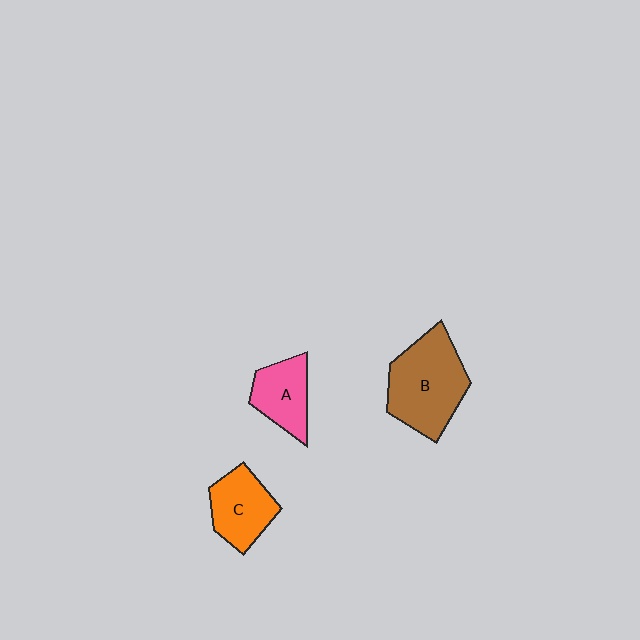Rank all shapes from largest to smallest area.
From largest to smallest: B (brown), C (orange), A (pink).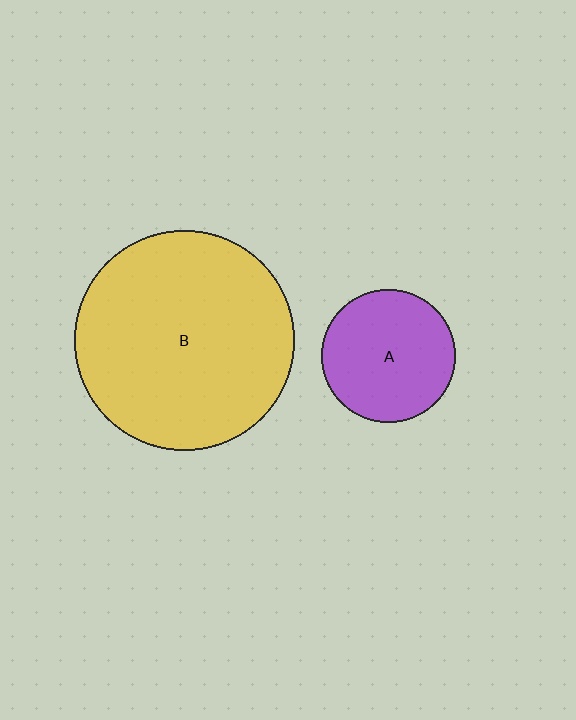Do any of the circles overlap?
No, none of the circles overlap.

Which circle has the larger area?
Circle B (yellow).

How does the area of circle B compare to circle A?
Approximately 2.7 times.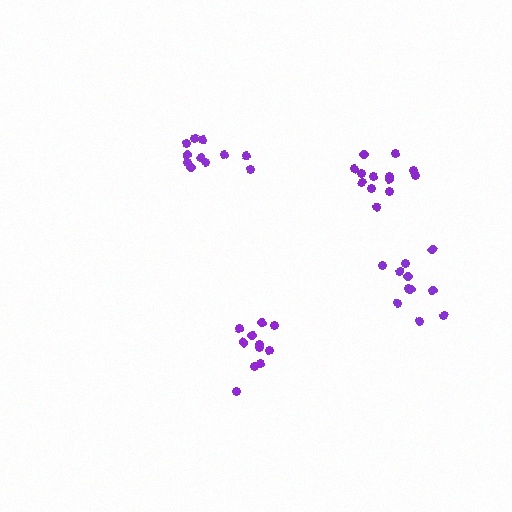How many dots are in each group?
Group 1: 13 dots, Group 2: 11 dots, Group 3: 11 dots, Group 4: 11 dots (46 total).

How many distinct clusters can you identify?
There are 4 distinct clusters.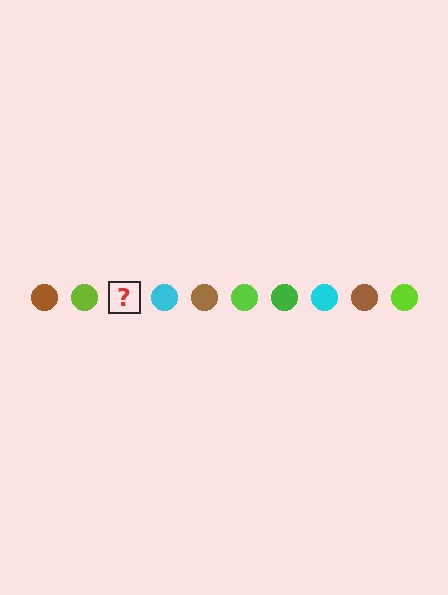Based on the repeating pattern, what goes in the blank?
The blank should be a green circle.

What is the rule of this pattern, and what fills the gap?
The rule is that the pattern cycles through brown, lime, green, cyan circles. The gap should be filled with a green circle.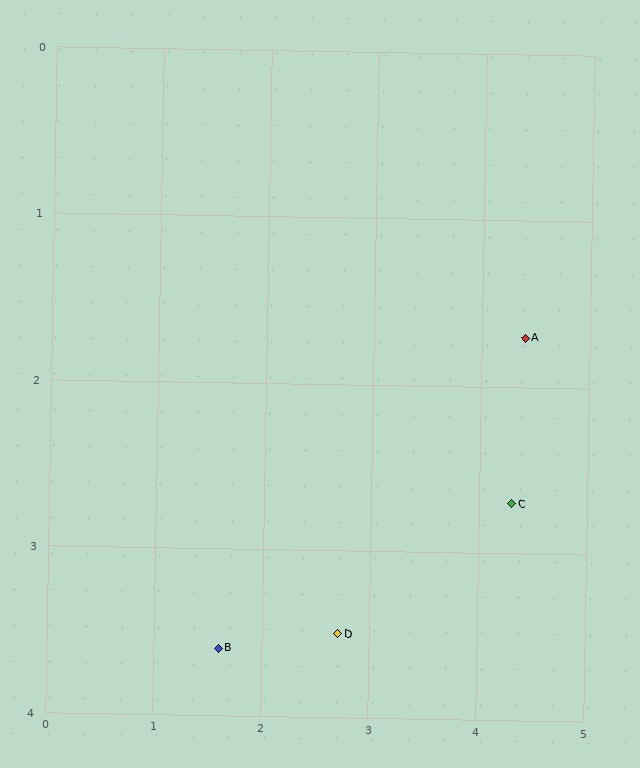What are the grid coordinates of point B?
Point B is at approximately (1.6, 3.6).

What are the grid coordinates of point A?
Point A is at approximately (4.4, 1.7).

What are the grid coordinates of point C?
Point C is at approximately (4.3, 2.7).